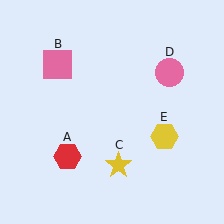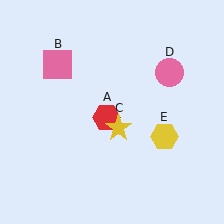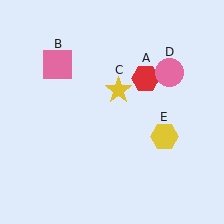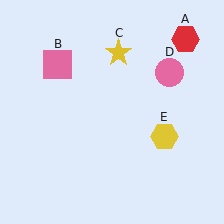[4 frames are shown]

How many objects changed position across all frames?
2 objects changed position: red hexagon (object A), yellow star (object C).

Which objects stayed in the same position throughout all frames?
Pink square (object B) and pink circle (object D) and yellow hexagon (object E) remained stationary.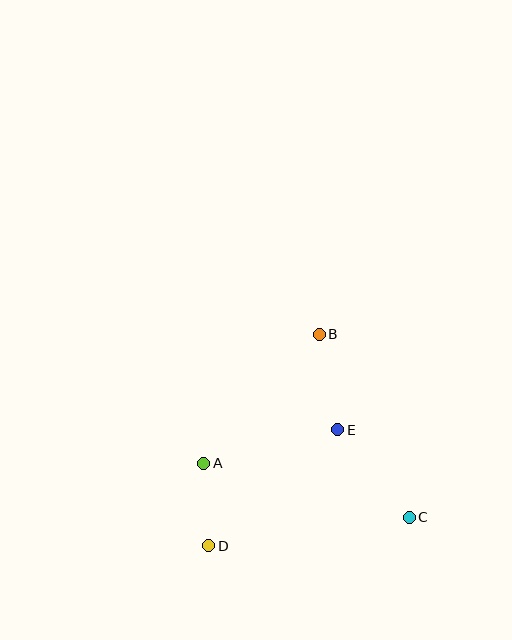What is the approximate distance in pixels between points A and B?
The distance between A and B is approximately 173 pixels.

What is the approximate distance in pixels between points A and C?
The distance between A and C is approximately 212 pixels.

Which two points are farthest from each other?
Points B and D are farthest from each other.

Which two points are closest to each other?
Points A and D are closest to each other.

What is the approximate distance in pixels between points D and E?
The distance between D and E is approximately 174 pixels.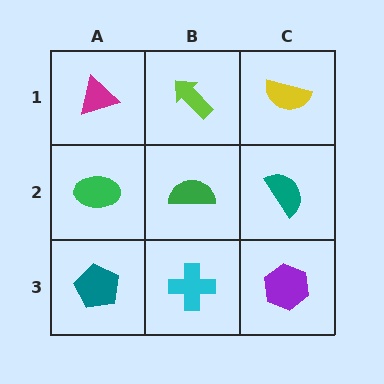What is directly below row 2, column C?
A purple hexagon.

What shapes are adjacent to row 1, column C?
A teal semicircle (row 2, column C), a lime arrow (row 1, column B).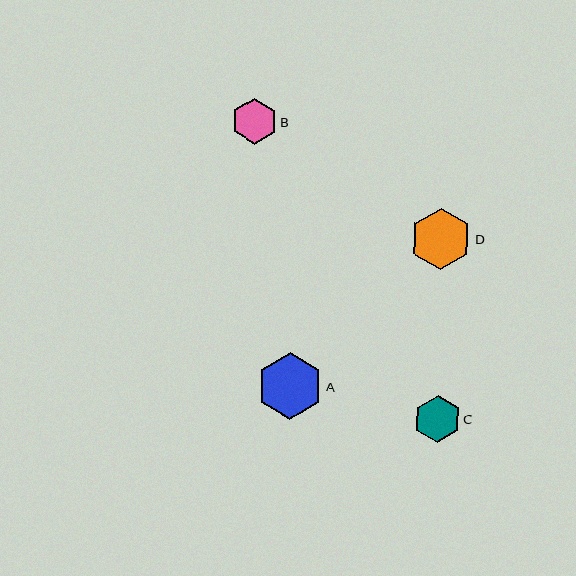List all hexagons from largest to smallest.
From largest to smallest: A, D, C, B.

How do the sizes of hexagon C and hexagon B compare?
Hexagon C and hexagon B are approximately the same size.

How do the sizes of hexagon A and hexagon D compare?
Hexagon A and hexagon D are approximately the same size.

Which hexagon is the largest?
Hexagon A is the largest with a size of approximately 66 pixels.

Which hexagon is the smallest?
Hexagon B is the smallest with a size of approximately 45 pixels.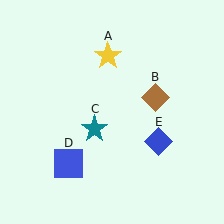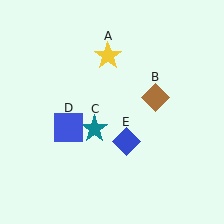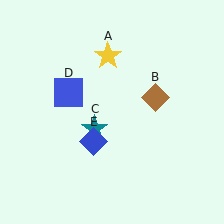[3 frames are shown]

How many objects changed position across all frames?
2 objects changed position: blue square (object D), blue diamond (object E).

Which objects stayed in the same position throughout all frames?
Yellow star (object A) and brown diamond (object B) and teal star (object C) remained stationary.